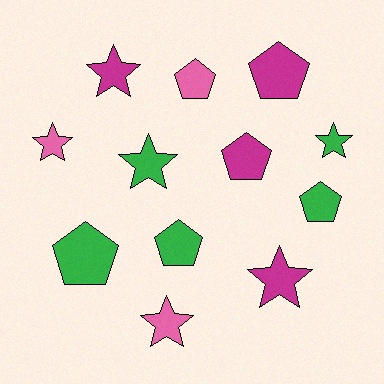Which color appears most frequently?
Green, with 5 objects.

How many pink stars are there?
There are 2 pink stars.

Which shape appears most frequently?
Pentagon, with 6 objects.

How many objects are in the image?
There are 12 objects.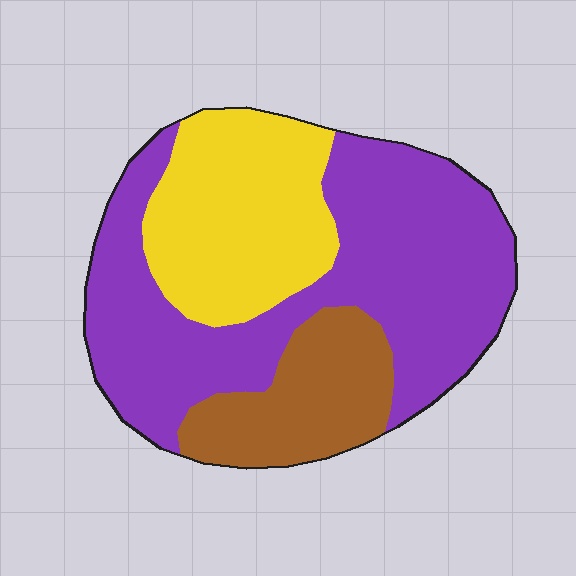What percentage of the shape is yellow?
Yellow covers roughly 30% of the shape.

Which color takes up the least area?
Brown, at roughly 20%.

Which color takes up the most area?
Purple, at roughly 55%.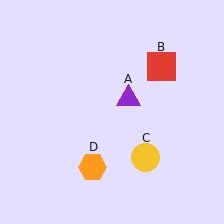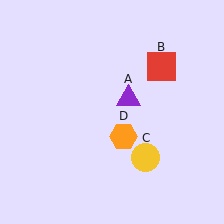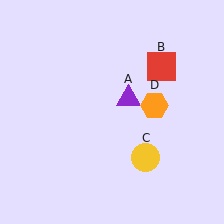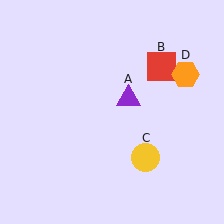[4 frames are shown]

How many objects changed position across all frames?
1 object changed position: orange hexagon (object D).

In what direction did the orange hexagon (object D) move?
The orange hexagon (object D) moved up and to the right.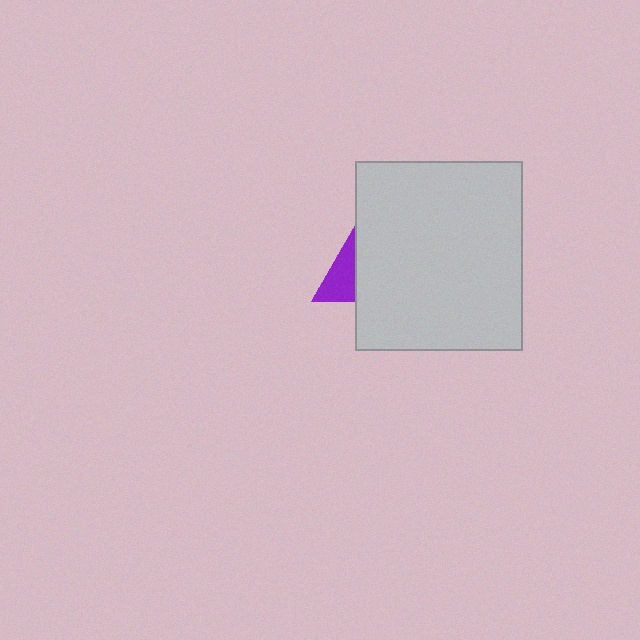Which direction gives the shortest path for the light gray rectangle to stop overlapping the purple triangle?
Moving right gives the shortest separation.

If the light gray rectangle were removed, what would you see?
You would see the complete purple triangle.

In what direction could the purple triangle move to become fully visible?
The purple triangle could move left. That would shift it out from behind the light gray rectangle entirely.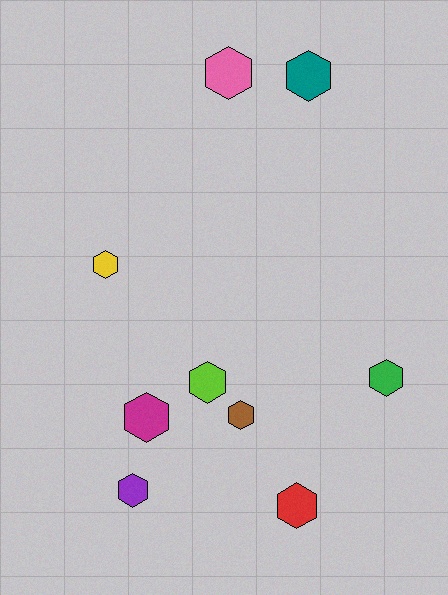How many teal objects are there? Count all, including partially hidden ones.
There is 1 teal object.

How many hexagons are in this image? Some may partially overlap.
There are 9 hexagons.